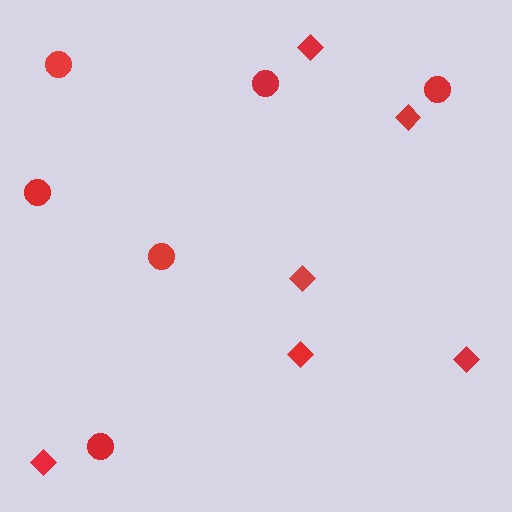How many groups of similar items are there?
There are 2 groups: one group of diamonds (6) and one group of circles (6).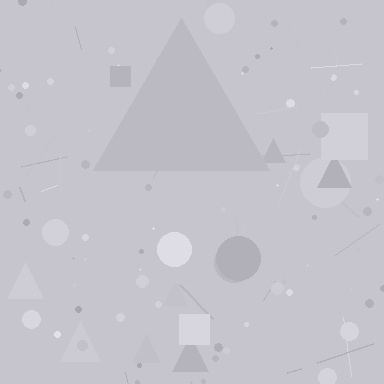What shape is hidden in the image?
A triangle is hidden in the image.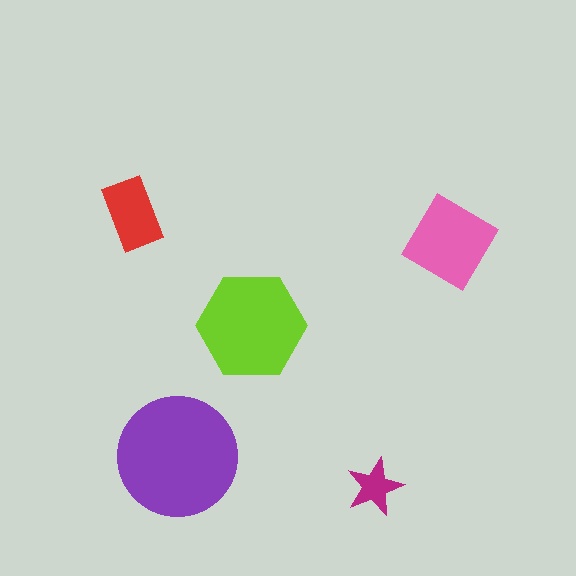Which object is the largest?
The purple circle.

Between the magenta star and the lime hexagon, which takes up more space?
The lime hexagon.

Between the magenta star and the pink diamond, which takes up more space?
The pink diamond.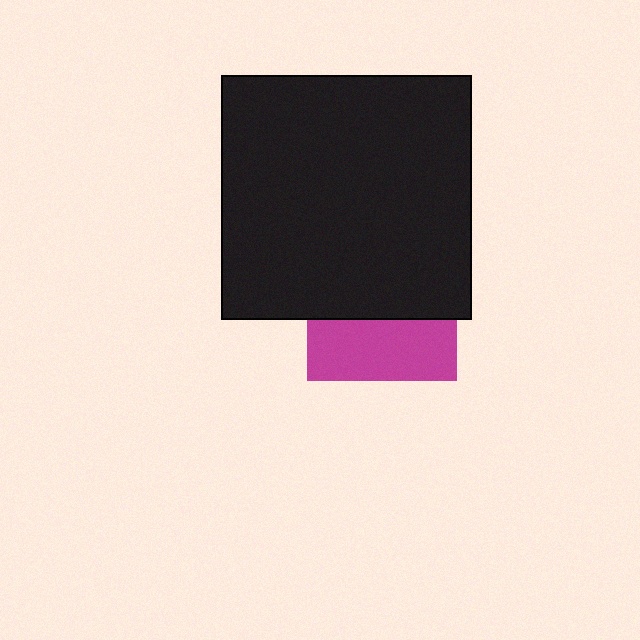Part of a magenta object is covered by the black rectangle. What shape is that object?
It is a square.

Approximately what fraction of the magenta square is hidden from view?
Roughly 59% of the magenta square is hidden behind the black rectangle.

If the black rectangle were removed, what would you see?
You would see the complete magenta square.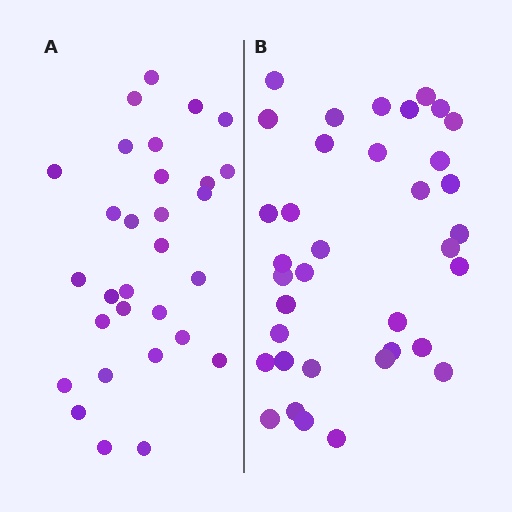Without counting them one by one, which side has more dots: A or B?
Region B (the right region) has more dots.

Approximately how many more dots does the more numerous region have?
Region B has about 6 more dots than region A.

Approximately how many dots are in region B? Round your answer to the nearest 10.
About 40 dots. (The exact count is 36, which rounds to 40.)